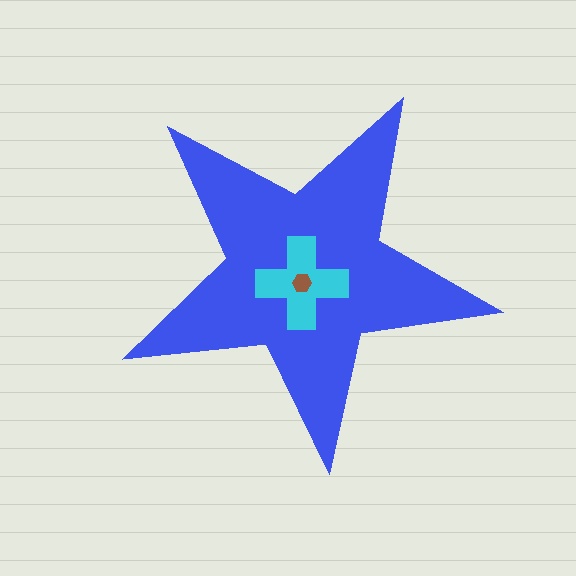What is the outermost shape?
The blue star.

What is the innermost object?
The brown hexagon.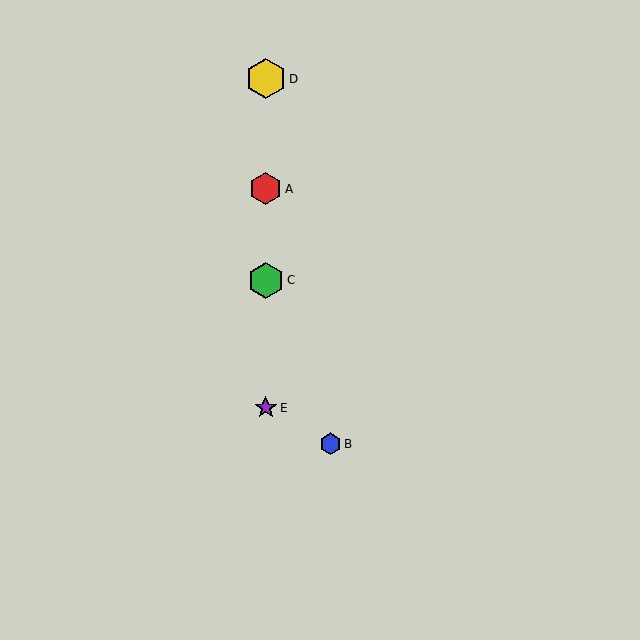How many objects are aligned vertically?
4 objects (A, C, D, E) are aligned vertically.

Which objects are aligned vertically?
Objects A, C, D, E are aligned vertically.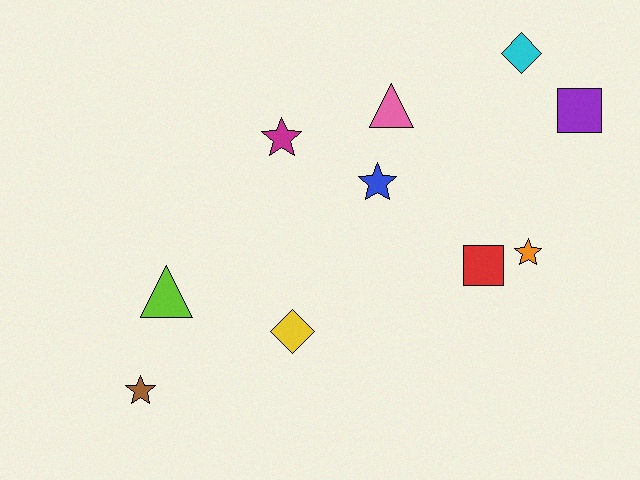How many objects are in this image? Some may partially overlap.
There are 10 objects.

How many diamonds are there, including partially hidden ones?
There are 2 diamonds.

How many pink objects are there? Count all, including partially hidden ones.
There is 1 pink object.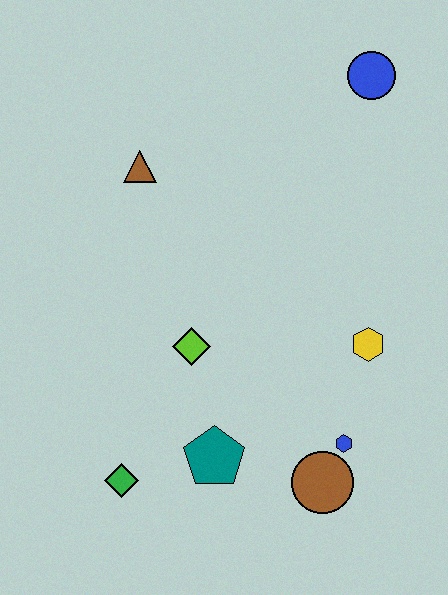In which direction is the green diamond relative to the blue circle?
The green diamond is below the blue circle.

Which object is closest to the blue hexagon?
The brown circle is closest to the blue hexagon.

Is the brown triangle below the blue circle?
Yes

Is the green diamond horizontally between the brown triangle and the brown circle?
No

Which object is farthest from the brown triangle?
The brown circle is farthest from the brown triangle.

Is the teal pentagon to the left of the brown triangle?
No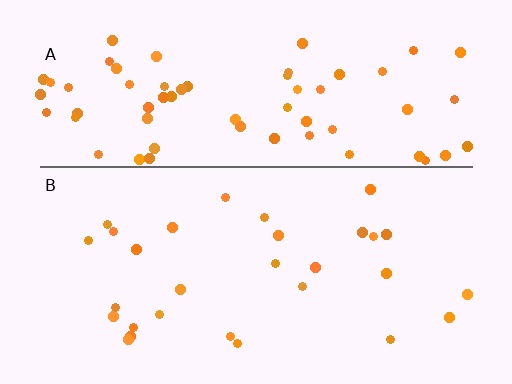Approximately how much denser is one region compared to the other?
Approximately 2.3× — region A over region B.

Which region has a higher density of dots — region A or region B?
A (the top).